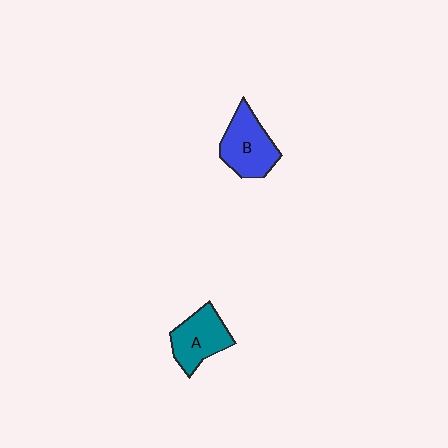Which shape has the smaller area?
Shape A (teal).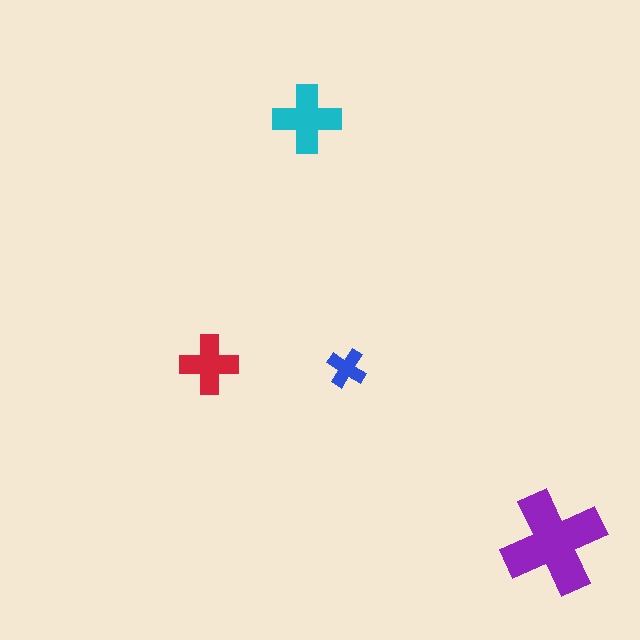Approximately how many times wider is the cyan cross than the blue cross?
About 1.5 times wider.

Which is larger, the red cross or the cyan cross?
The cyan one.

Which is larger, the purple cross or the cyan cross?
The purple one.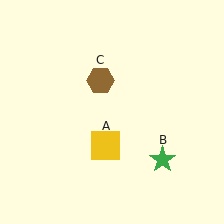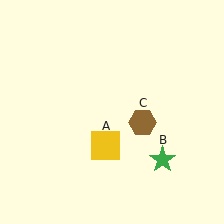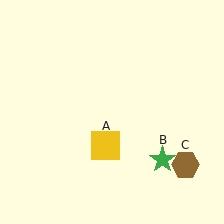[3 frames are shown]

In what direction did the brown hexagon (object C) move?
The brown hexagon (object C) moved down and to the right.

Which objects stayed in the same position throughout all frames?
Yellow square (object A) and green star (object B) remained stationary.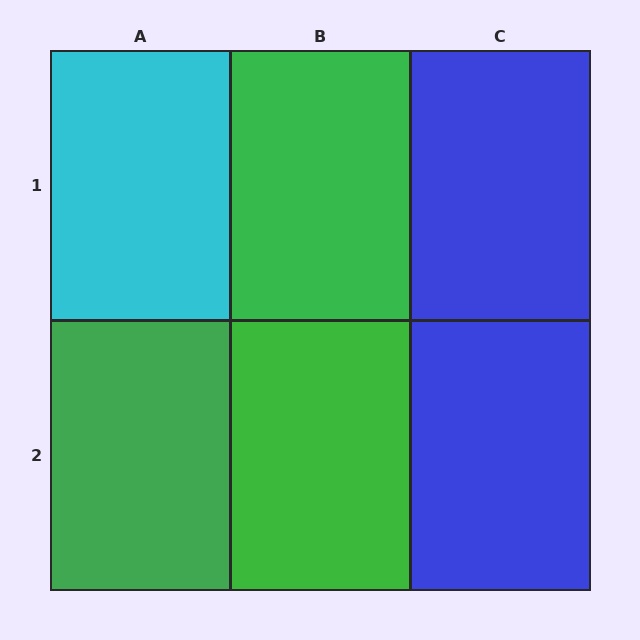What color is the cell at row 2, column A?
Green.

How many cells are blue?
2 cells are blue.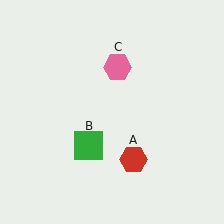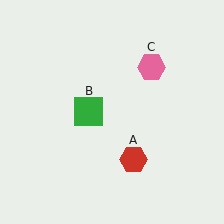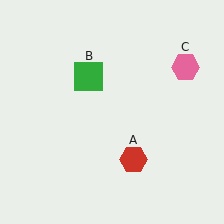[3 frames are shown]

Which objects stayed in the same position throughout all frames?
Red hexagon (object A) remained stationary.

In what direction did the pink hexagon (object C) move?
The pink hexagon (object C) moved right.